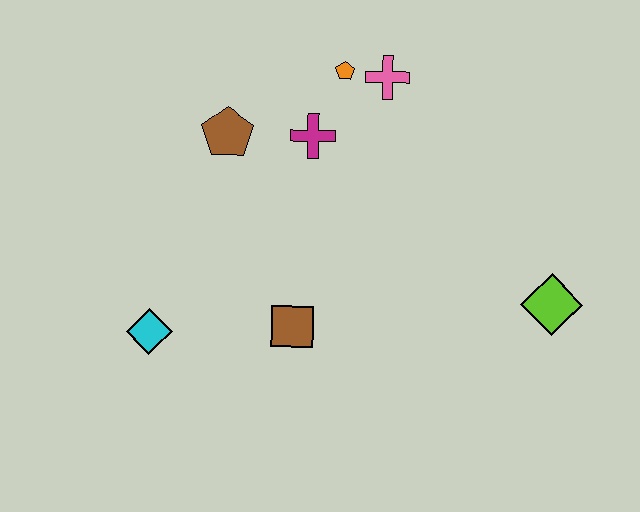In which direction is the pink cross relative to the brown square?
The pink cross is above the brown square.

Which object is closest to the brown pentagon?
The magenta cross is closest to the brown pentagon.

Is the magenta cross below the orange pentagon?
Yes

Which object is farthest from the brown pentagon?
The lime diamond is farthest from the brown pentagon.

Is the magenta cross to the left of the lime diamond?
Yes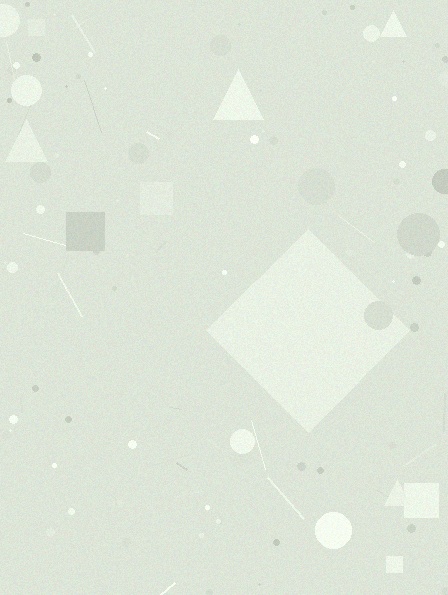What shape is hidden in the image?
A diamond is hidden in the image.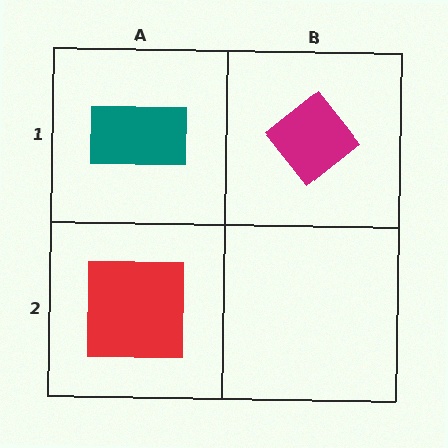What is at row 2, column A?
A red square.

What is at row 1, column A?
A teal rectangle.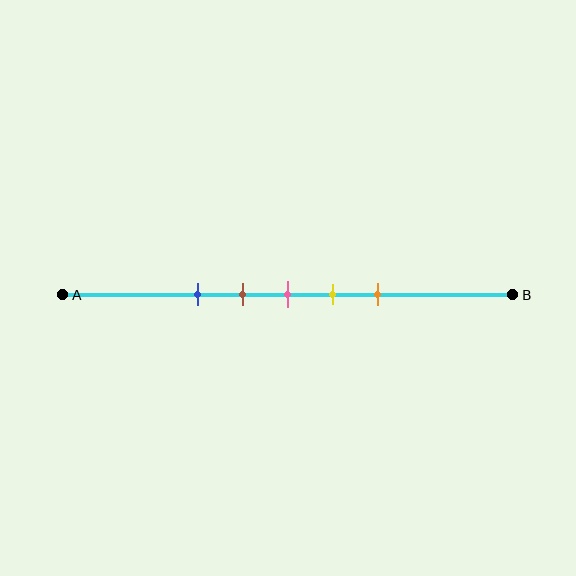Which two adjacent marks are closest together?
The brown and pink marks are the closest adjacent pair.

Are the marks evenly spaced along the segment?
Yes, the marks are approximately evenly spaced.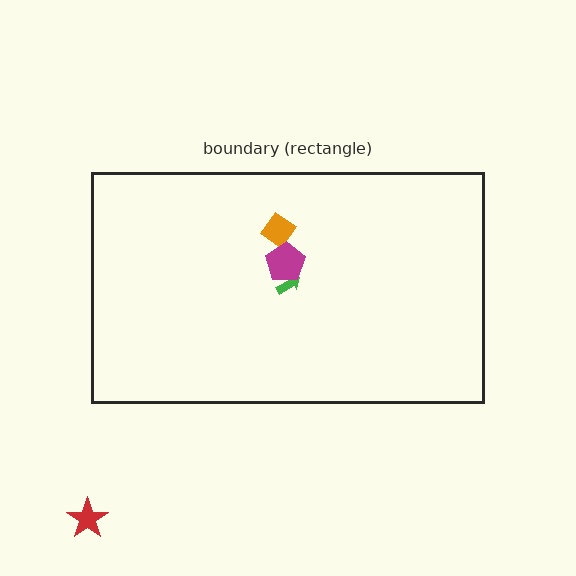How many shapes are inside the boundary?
3 inside, 1 outside.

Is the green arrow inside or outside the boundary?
Inside.